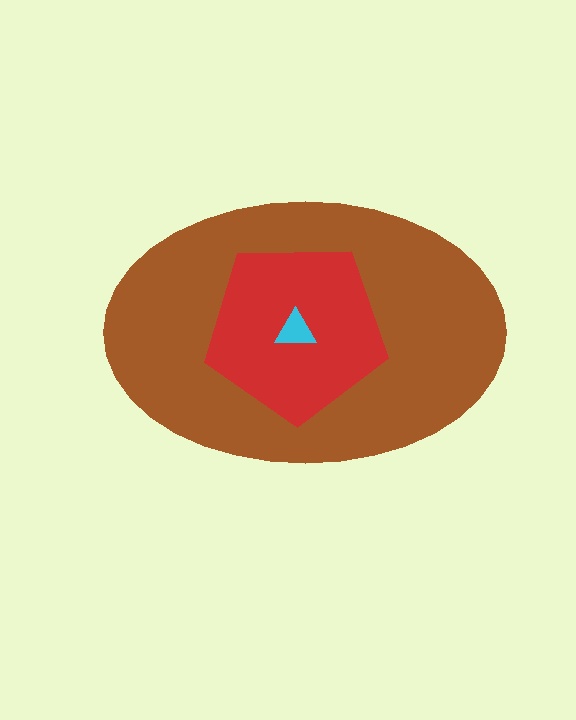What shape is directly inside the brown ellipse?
The red pentagon.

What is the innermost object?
The cyan triangle.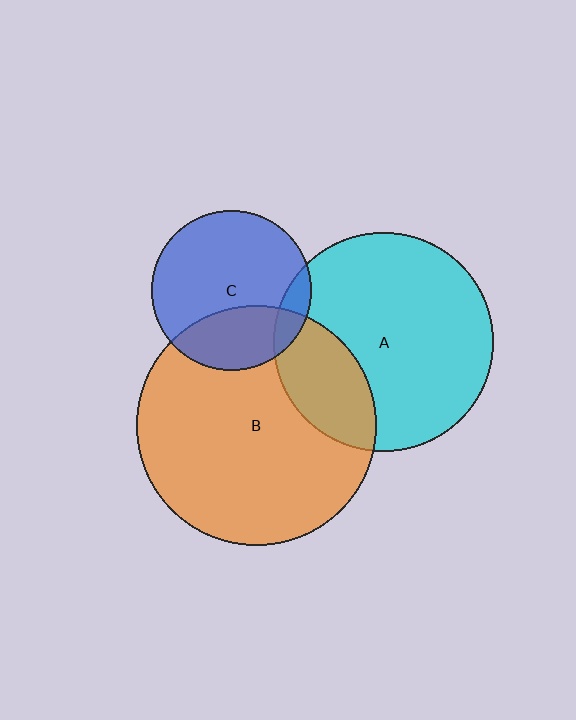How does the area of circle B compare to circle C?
Approximately 2.3 times.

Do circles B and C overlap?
Yes.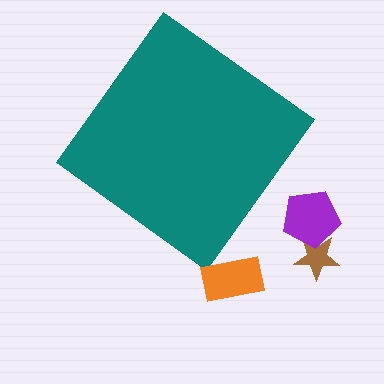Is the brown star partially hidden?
No, the brown star is fully visible.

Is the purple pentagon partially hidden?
No, the purple pentagon is fully visible.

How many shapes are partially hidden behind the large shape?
0 shapes are partially hidden.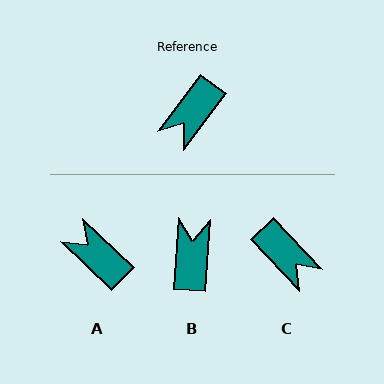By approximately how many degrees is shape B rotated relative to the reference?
Approximately 147 degrees clockwise.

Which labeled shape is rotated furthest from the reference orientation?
B, about 147 degrees away.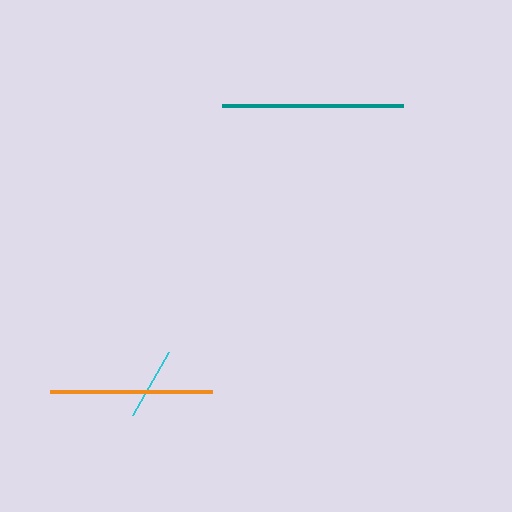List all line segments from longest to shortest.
From longest to shortest: teal, orange, cyan.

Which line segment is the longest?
The teal line is the longest at approximately 181 pixels.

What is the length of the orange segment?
The orange segment is approximately 161 pixels long.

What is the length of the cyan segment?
The cyan segment is approximately 72 pixels long.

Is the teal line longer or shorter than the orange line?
The teal line is longer than the orange line.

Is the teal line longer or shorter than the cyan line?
The teal line is longer than the cyan line.